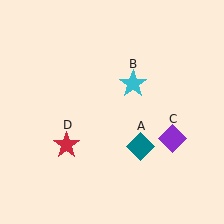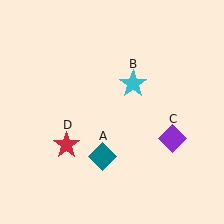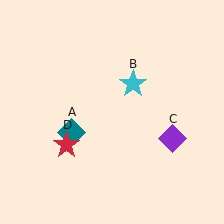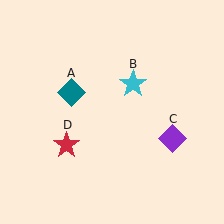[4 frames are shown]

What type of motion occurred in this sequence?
The teal diamond (object A) rotated clockwise around the center of the scene.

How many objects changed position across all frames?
1 object changed position: teal diamond (object A).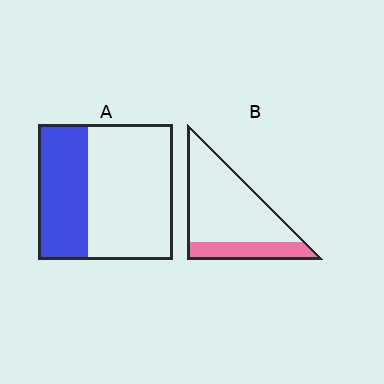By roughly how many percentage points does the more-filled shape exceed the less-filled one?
By roughly 10 percentage points (A over B).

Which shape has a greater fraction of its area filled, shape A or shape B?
Shape A.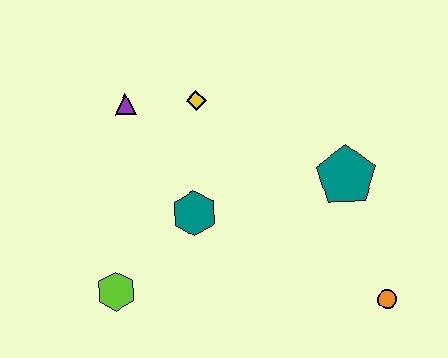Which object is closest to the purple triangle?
The yellow diamond is closest to the purple triangle.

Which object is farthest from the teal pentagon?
The lime hexagon is farthest from the teal pentagon.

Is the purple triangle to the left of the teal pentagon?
Yes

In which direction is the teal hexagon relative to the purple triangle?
The teal hexagon is below the purple triangle.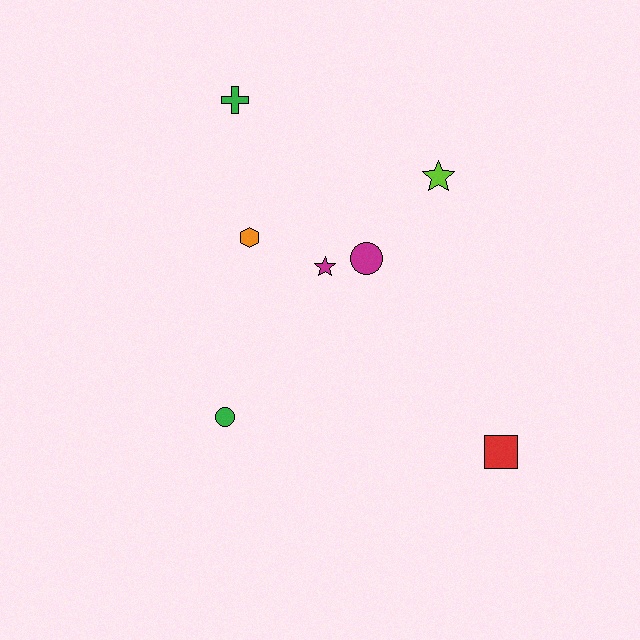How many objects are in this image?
There are 7 objects.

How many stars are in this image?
There are 2 stars.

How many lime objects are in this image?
There is 1 lime object.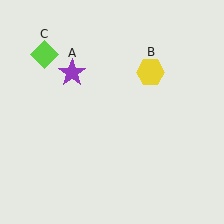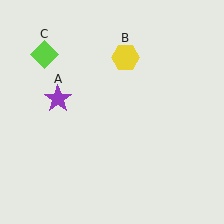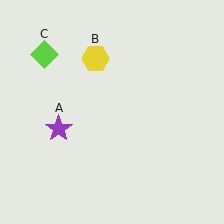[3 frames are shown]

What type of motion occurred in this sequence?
The purple star (object A), yellow hexagon (object B) rotated counterclockwise around the center of the scene.